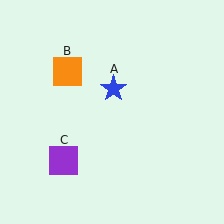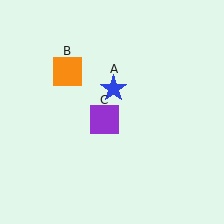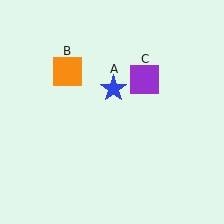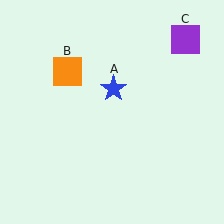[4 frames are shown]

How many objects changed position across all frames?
1 object changed position: purple square (object C).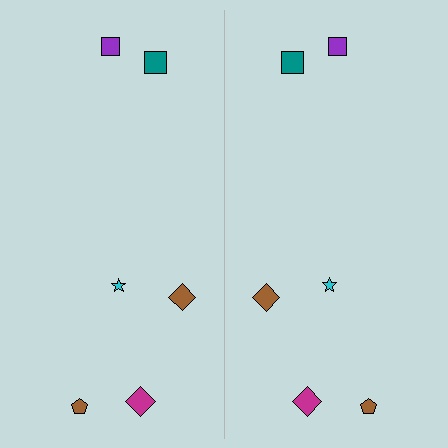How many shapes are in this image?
There are 12 shapes in this image.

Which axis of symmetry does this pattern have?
The pattern has a vertical axis of symmetry running through the center of the image.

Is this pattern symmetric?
Yes, this pattern has bilateral (reflection) symmetry.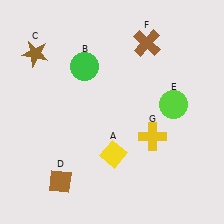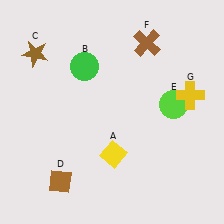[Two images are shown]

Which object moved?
The yellow cross (G) moved up.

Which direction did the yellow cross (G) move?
The yellow cross (G) moved up.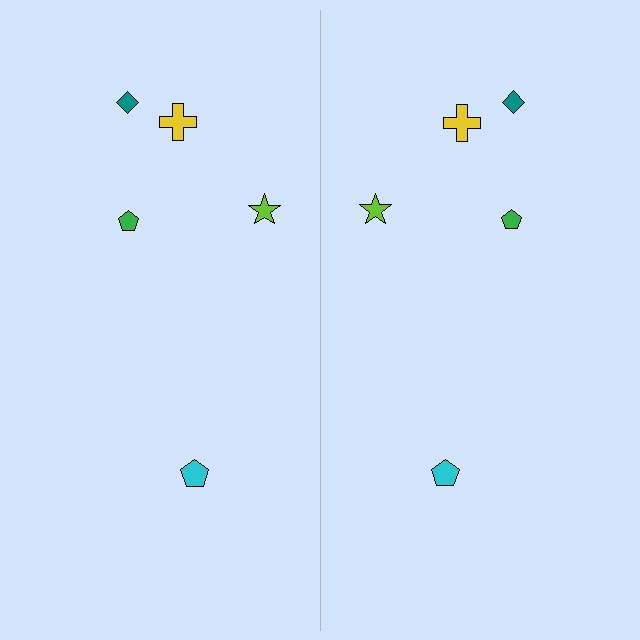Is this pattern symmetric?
Yes, this pattern has bilateral (reflection) symmetry.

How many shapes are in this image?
There are 10 shapes in this image.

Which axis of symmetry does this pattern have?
The pattern has a vertical axis of symmetry running through the center of the image.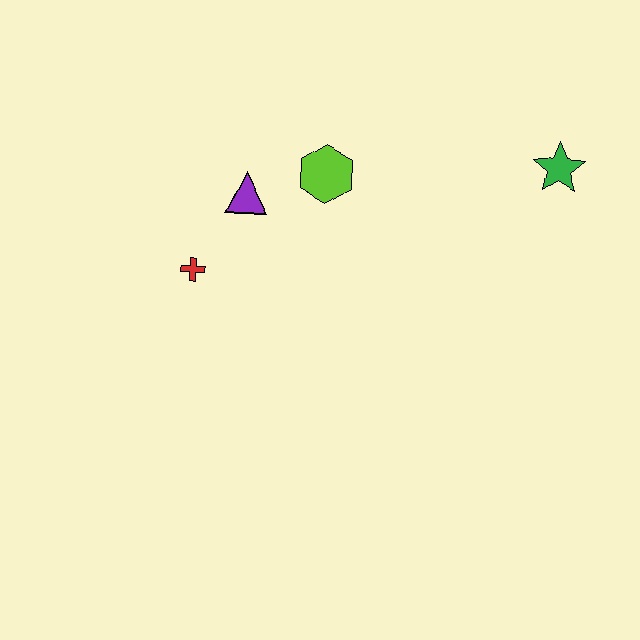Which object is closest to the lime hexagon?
The purple triangle is closest to the lime hexagon.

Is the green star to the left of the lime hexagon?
No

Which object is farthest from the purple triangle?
The green star is farthest from the purple triangle.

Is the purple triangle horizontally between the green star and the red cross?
Yes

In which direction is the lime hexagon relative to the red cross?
The lime hexagon is to the right of the red cross.